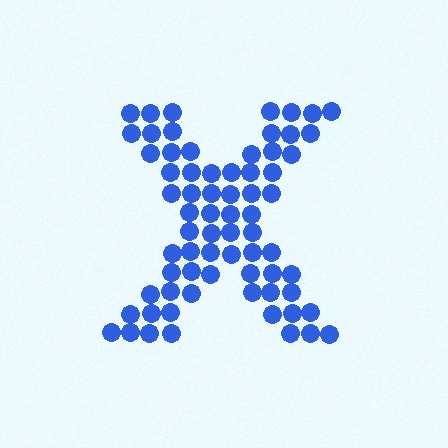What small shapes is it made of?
It is made of small circles.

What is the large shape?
The large shape is the letter X.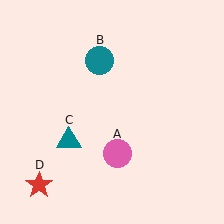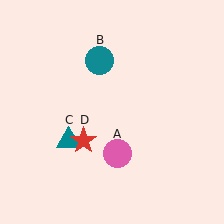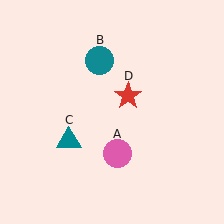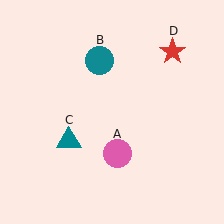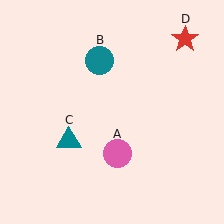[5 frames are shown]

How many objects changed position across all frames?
1 object changed position: red star (object D).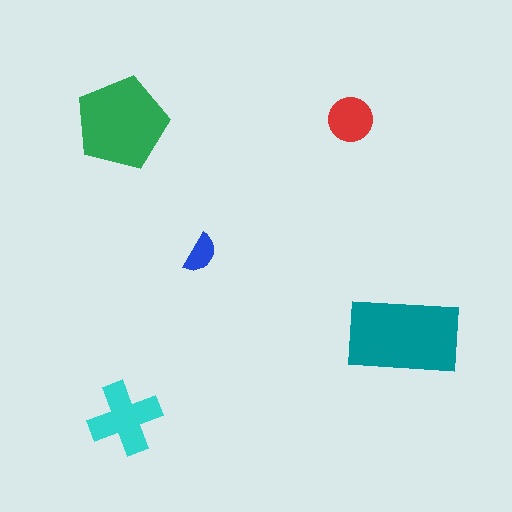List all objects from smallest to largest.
The blue semicircle, the red circle, the cyan cross, the green pentagon, the teal rectangle.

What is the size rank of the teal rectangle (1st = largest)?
1st.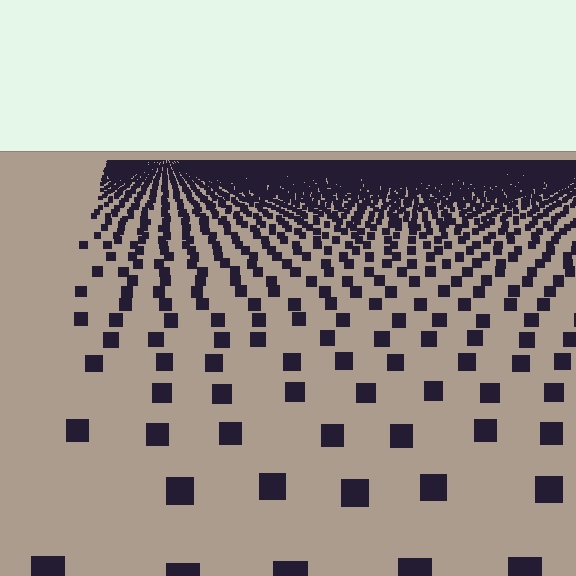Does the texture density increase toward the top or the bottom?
Density increases toward the top.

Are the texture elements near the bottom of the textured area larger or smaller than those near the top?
Larger. Near the bottom, elements are closer to the viewer and appear at a bigger on-screen size.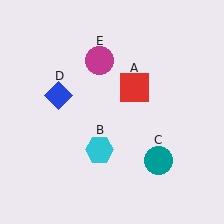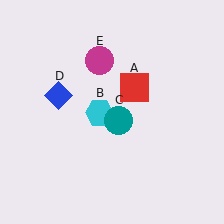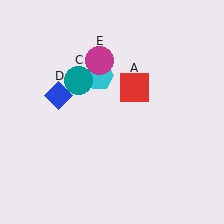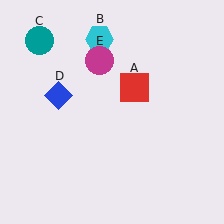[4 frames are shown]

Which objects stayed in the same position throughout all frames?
Red square (object A) and blue diamond (object D) and magenta circle (object E) remained stationary.